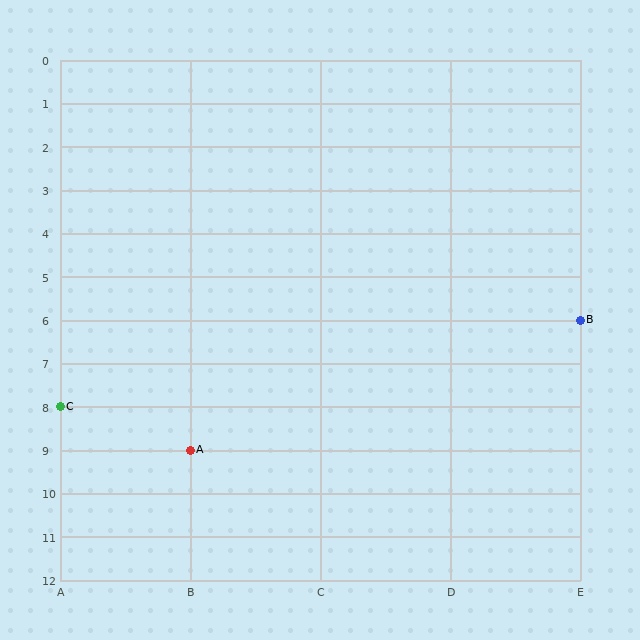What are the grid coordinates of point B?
Point B is at grid coordinates (E, 6).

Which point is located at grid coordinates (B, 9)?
Point A is at (B, 9).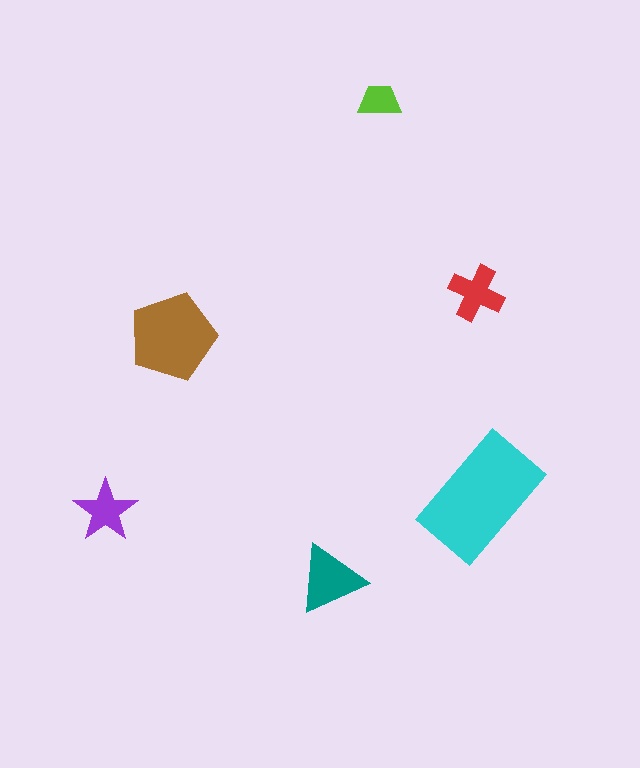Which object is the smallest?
The lime trapezoid.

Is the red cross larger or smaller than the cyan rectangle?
Smaller.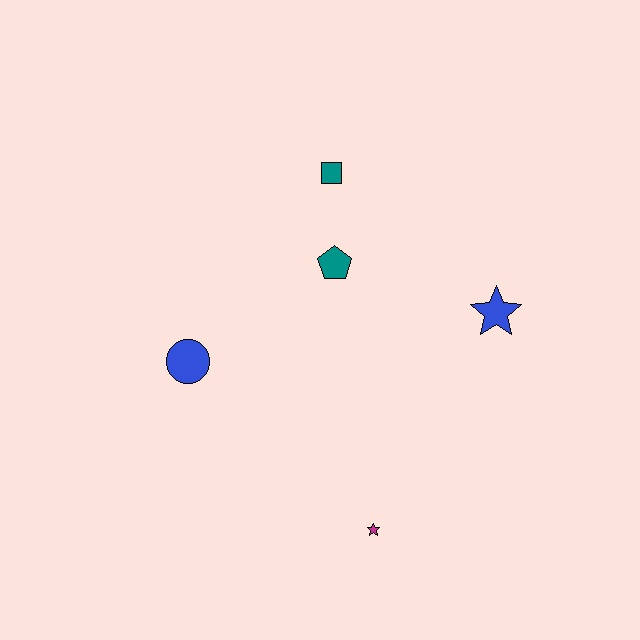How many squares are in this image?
There is 1 square.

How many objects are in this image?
There are 5 objects.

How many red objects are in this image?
There are no red objects.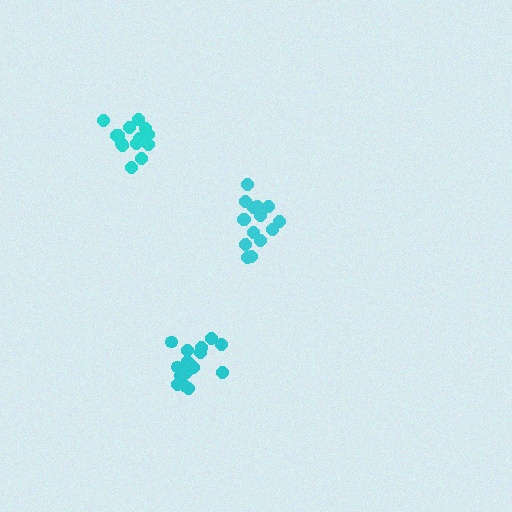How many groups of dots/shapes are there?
There are 3 groups.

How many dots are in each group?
Group 1: 15 dots, Group 2: 16 dots, Group 3: 14 dots (45 total).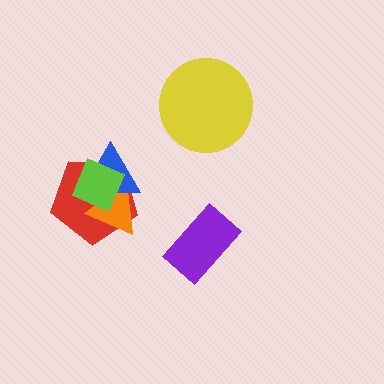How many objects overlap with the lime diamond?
3 objects overlap with the lime diamond.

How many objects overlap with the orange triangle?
3 objects overlap with the orange triangle.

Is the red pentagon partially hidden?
Yes, it is partially covered by another shape.